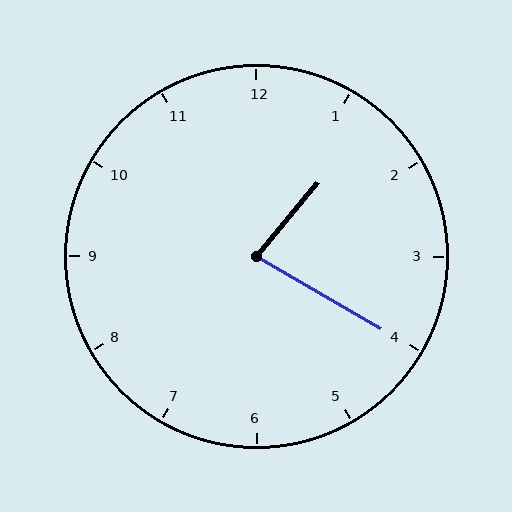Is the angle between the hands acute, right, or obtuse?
It is acute.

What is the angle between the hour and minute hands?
Approximately 80 degrees.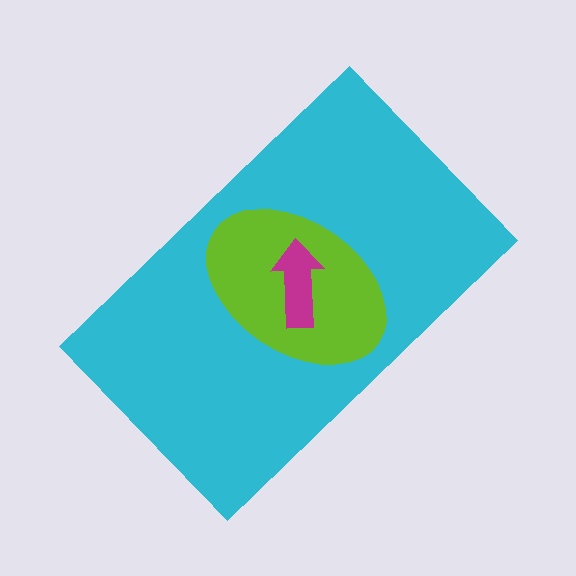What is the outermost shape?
The cyan rectangle.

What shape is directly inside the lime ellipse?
The magenta arrow.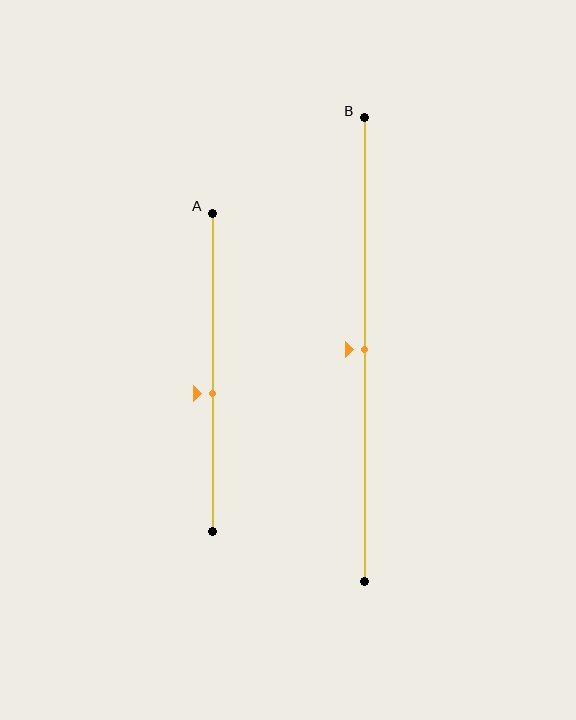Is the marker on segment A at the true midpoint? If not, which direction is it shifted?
No, the marker on segment A is shifted downward by about 7% of the segment length.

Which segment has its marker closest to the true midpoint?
Segment B has its marker closest to the true midpoint.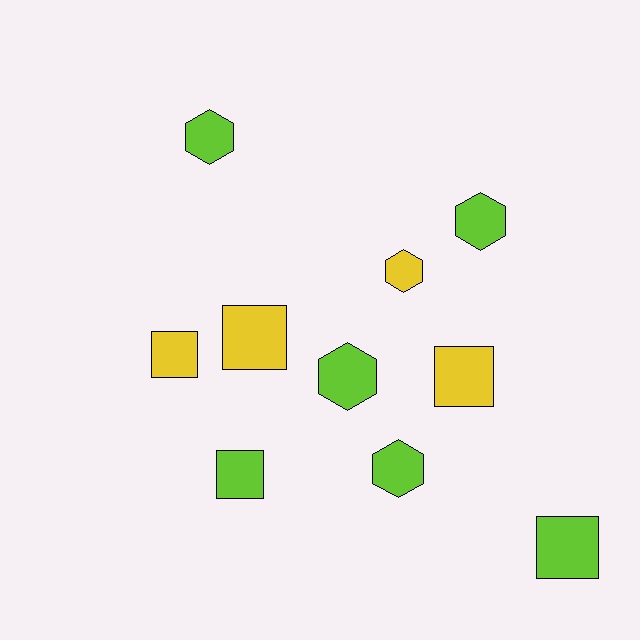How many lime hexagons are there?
There are 4 lime hexagons.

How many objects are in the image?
There are 10 objects.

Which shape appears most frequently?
Hexagon, with 5 objects.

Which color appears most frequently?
Lime, with 6 objects.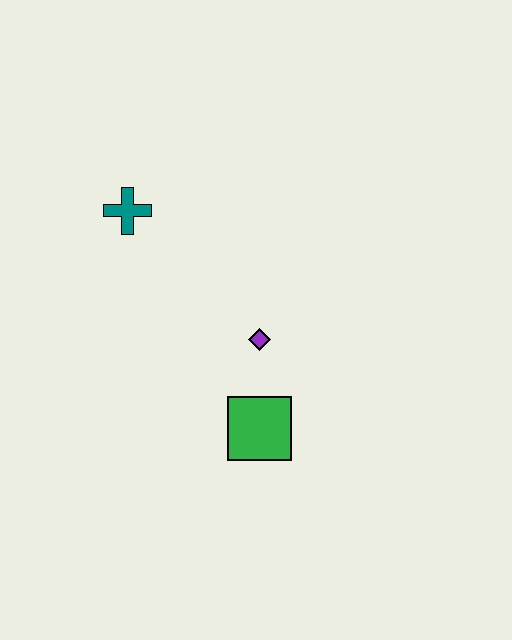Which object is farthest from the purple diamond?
The teal cross is farthest from the purple diamond.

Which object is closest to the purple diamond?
The green square is closest to the purple diamond.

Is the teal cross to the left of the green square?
Yes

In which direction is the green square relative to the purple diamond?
The green square is below the purple diamond.